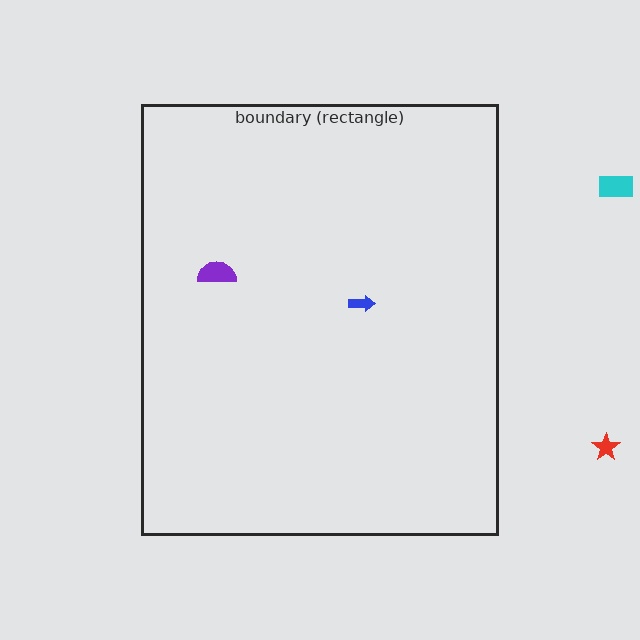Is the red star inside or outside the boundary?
Outside.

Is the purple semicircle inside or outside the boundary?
Inside.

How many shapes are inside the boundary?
2 inside, 2 outside.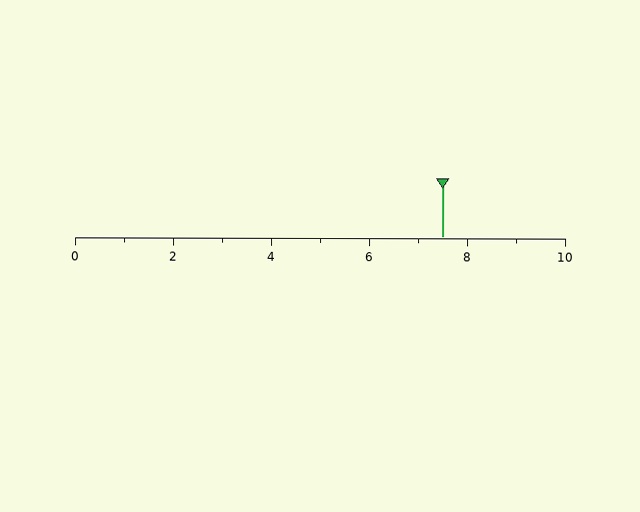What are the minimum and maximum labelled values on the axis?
The axis runs from 0 to 10.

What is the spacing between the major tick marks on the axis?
The major ticks are spaced 2 apart.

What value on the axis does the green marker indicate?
The marker indicates approximately 7.5.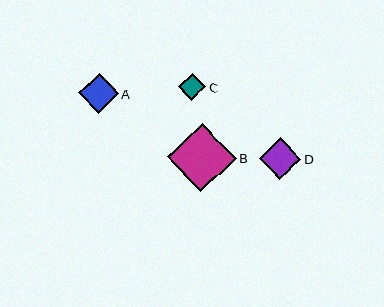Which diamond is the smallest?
Diamond C is the smallest with a size of approximately 27 pixels.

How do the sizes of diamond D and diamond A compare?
Diamond D and diamond A are approximately the same size.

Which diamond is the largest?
Diamond B is the largest with a size of approximately 68 pixels.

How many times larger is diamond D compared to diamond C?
Diamond D is approximately 1.6 times the size of diamond C.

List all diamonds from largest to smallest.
From largest to smallest: B, D, A, C.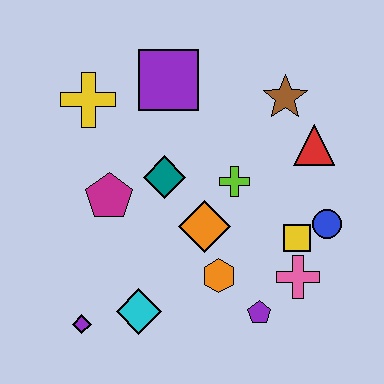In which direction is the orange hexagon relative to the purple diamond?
The orange hexagon is to the right of the purple diamond.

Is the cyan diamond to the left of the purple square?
Yes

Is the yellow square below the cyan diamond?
No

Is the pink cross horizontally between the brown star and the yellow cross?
No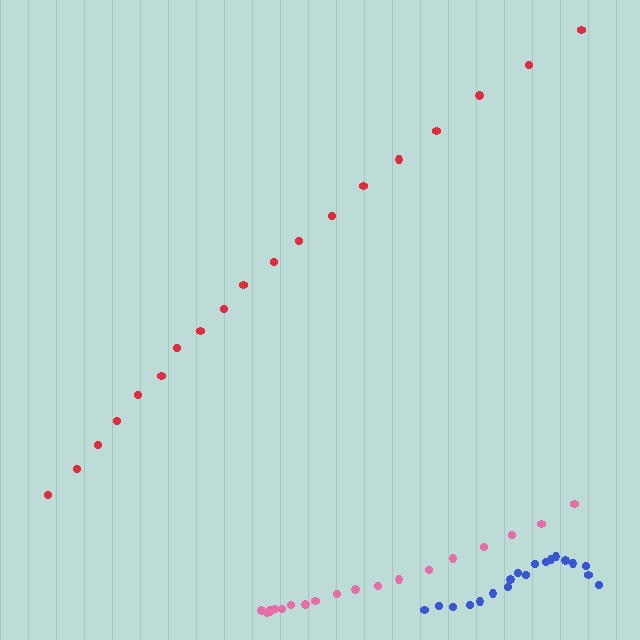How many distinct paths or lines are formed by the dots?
There are 3 distinct paths.